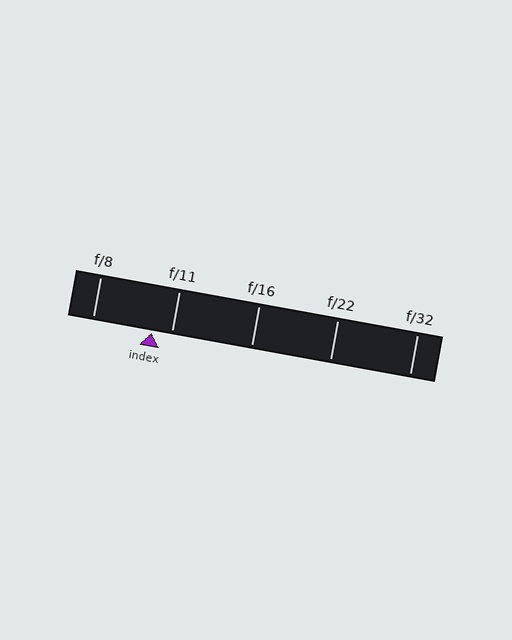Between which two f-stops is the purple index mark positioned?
The index mark is between f/8 and f/11.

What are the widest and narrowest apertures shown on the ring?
The widest aperture shown is f/8 and the narrowest is f/32.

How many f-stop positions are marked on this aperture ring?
There are 5 f-stop positions marked.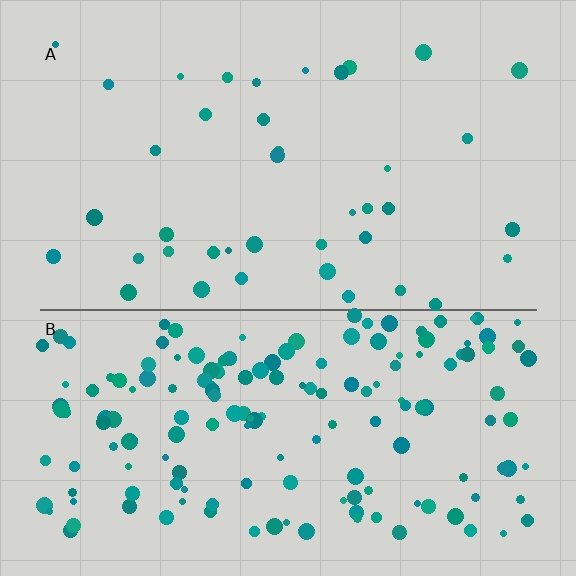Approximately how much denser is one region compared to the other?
Approximately 4.3× — region B over region A.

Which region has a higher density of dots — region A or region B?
B (the bottom).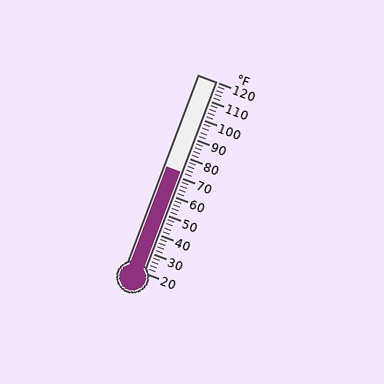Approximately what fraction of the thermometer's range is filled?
The thermometer is filled to approximately 50% of its range.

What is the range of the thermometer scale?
The thermometer scale ranges from 20°F to 120°F.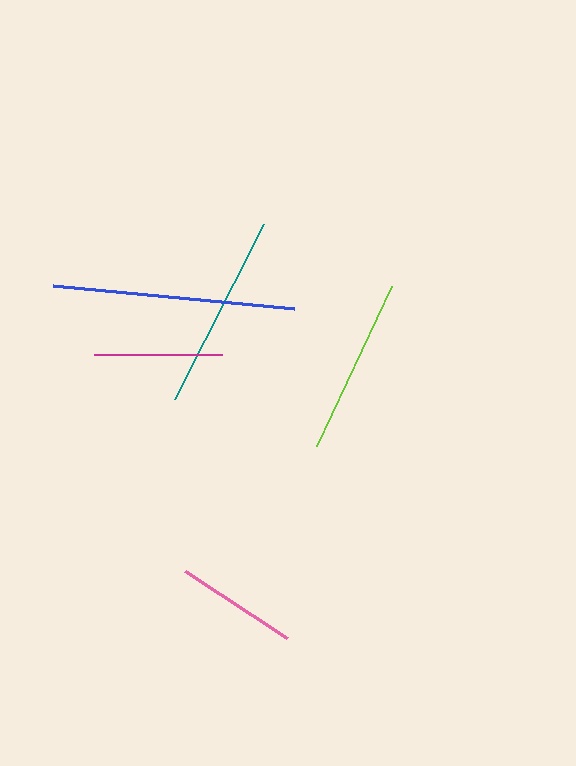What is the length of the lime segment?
The lime segment is approximately 176 pixels long.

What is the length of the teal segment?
The teal segment is approximately 196 pixels long.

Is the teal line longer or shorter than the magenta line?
The teal line is longer than the magenta line.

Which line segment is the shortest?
The pink line is the shortest at approximately 122 pixels.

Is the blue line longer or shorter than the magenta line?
The blue line is longer than the magenta line.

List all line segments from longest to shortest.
From longest to shortest: blue, teal, lime, magenta, pink.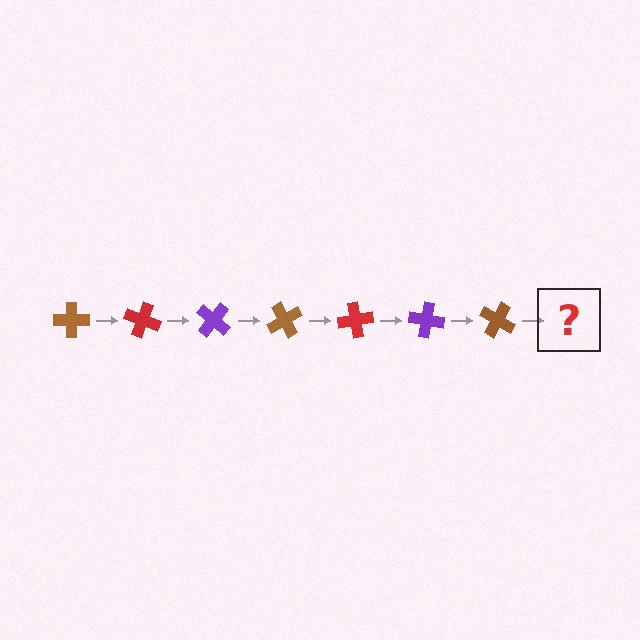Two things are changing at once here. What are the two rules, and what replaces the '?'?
The two rules are that it rotates 20 degrees each step and the color cycles through brown, red, and purple. The '?' should be a red cross, rotated 140 degrees from the start.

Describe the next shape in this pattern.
It should be a red cross, rotated 140 degrees from the start.